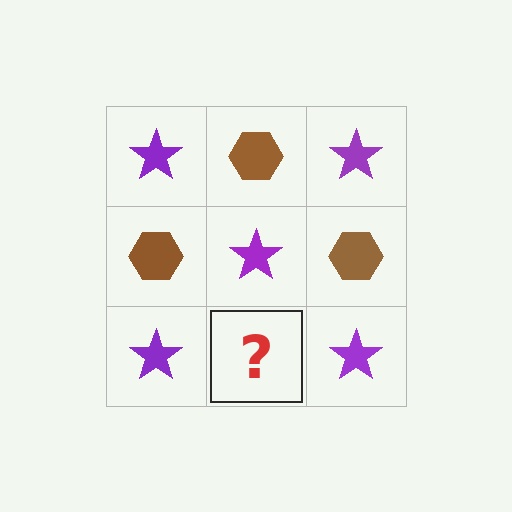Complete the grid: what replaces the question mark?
The question mark should be replaced with a brown hexagon.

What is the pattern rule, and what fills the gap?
The rule is that it alternates purple star and brown hexagon in a checkerboard pattern. The gap should be filled with a brown hexagon.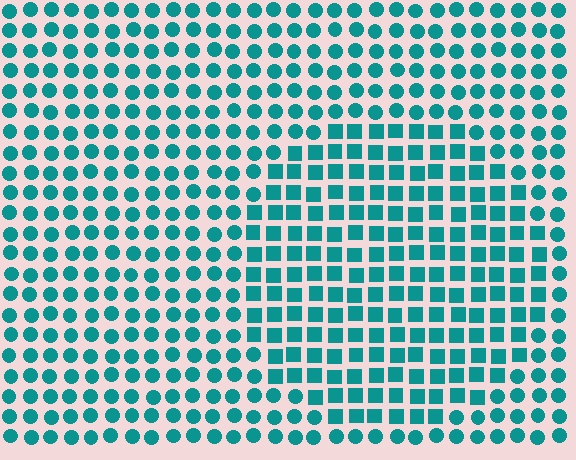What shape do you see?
I see a circle.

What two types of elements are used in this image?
The image uses squares inside the circle region and circles outside it.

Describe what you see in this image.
The image is filled with small teal elements arranged in a uniform grid. A circle-shaped region contains squares, while the surrounding area contains circles. The boundary is defined purely by the change in element shape.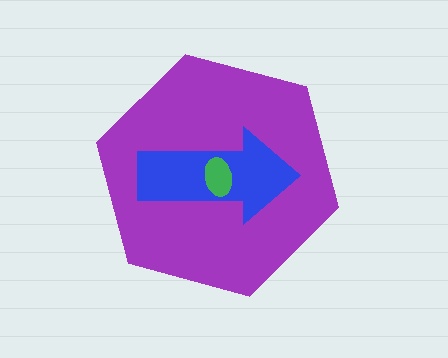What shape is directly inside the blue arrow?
The green ellipse.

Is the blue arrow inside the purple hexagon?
Yes.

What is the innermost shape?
The green ellipse.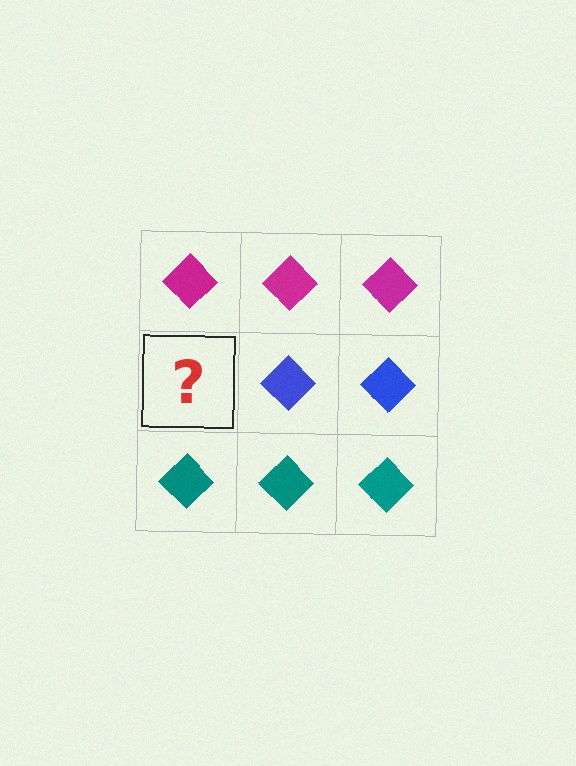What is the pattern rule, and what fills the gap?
The rule is that each row has a consistent color. The gap should be filled with a blue diamond.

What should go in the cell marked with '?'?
The missing cell should contain a blue diamond.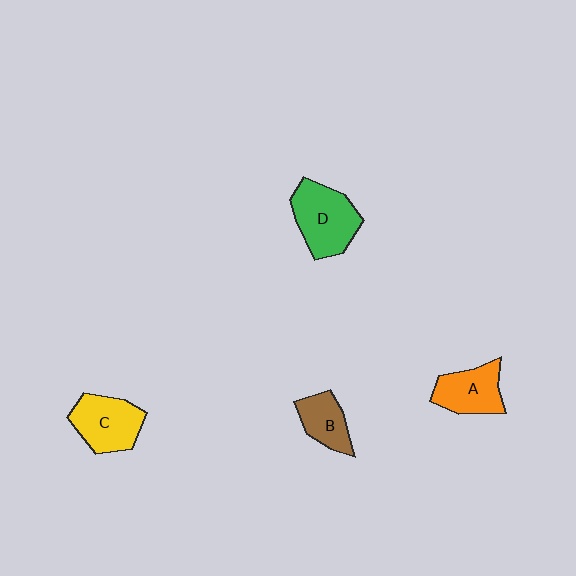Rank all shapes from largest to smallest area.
From largest to smallest: D (green), C (yellow), A (orange), B (brown).